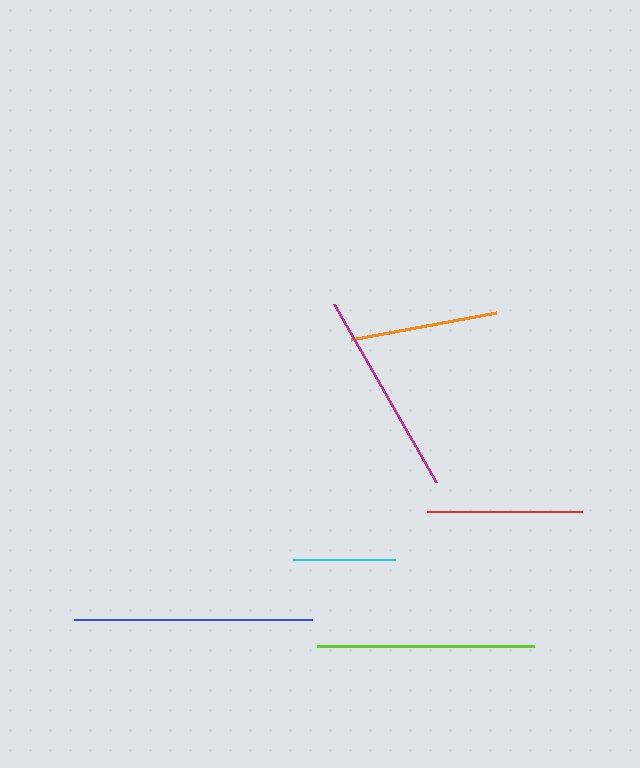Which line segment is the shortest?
The cyan line is the shortest at approximately 102 pixels.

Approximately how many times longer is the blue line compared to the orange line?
The blue line is approximately 1.6 times the length of the orange line.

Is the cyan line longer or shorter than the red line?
The red line is longer than the cyan line.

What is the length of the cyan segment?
The cyan segment is approximately 102 pixels long.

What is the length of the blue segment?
The blue segment is approximately 238 pixels long.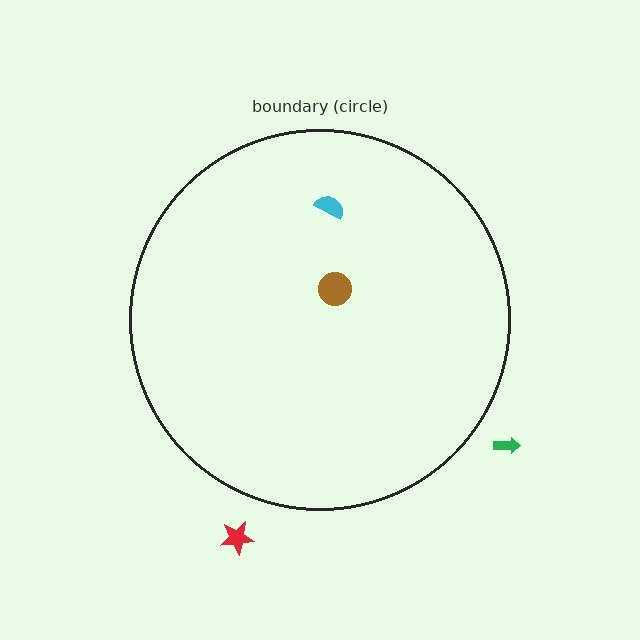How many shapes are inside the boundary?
2 inside, 2 outside.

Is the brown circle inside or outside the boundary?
Inside.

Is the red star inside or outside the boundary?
Outside.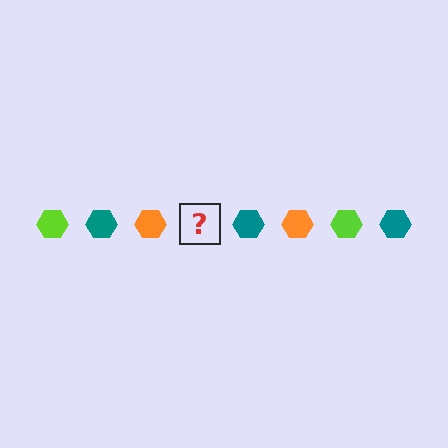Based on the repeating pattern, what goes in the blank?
The blank should be a lime hexagon.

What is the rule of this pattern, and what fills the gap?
The rule is that the pattern cycles through lime, teal, orange hexagons. The gap should be filled with a lime hexagon.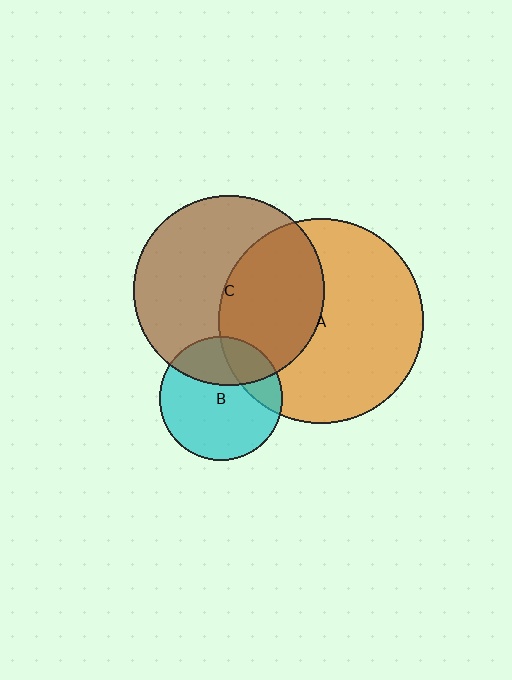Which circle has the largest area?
Circle A (orange).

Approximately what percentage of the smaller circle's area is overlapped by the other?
Approximately 20%.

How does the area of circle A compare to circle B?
Approximately 2.8 times.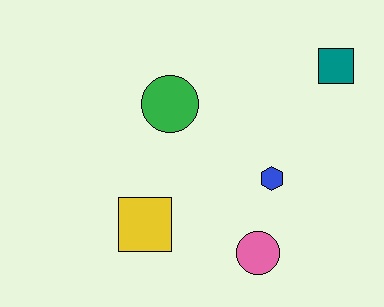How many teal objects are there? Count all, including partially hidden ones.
There is 1 teal object.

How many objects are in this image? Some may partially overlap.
There are 5 objects.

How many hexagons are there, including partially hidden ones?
There is 1 hexagon.